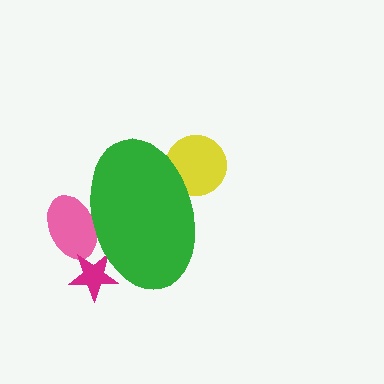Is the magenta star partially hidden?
Yes, the magenta star is partially hidden behind the green ellipse.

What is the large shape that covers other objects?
A green ellipse.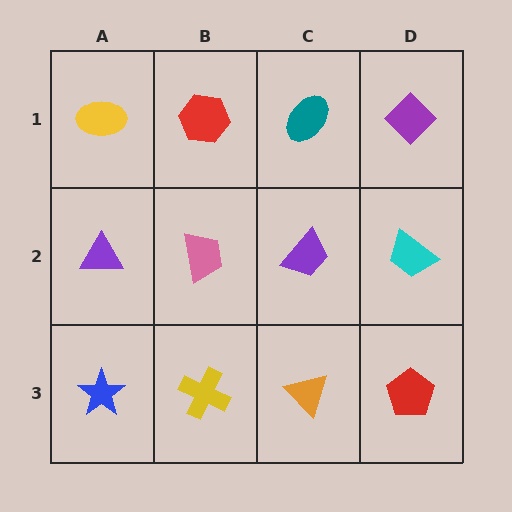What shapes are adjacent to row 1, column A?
A purple triangle (row 2, column A), a red hexagon (row 1, column B).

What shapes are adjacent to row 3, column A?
A purple triangle (row 2, column A), a yellow cross (row 3, column B).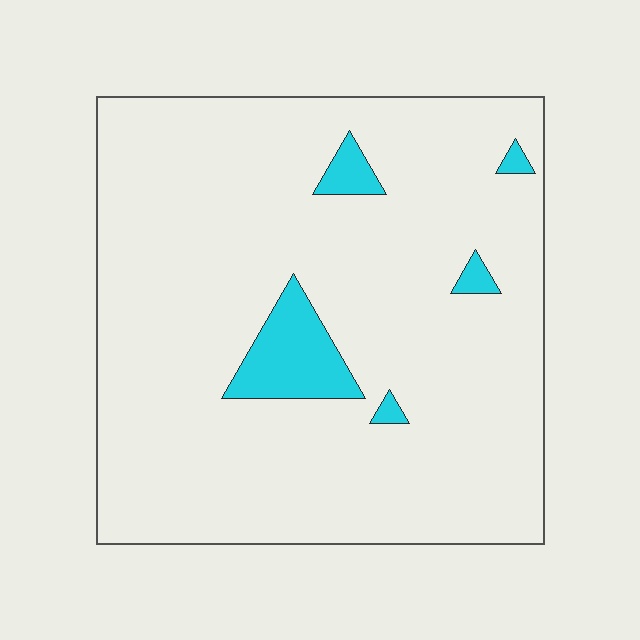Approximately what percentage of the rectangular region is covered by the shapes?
Approximately 5%.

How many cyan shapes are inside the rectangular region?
5.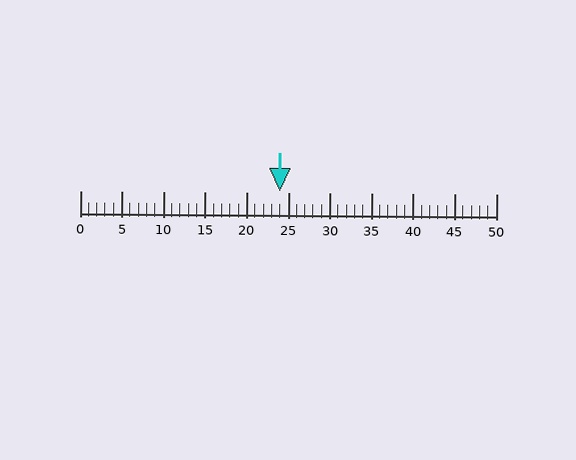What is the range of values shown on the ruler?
The ruler shows values from 0 to 50.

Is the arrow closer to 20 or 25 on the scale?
The arrow is closer to 25.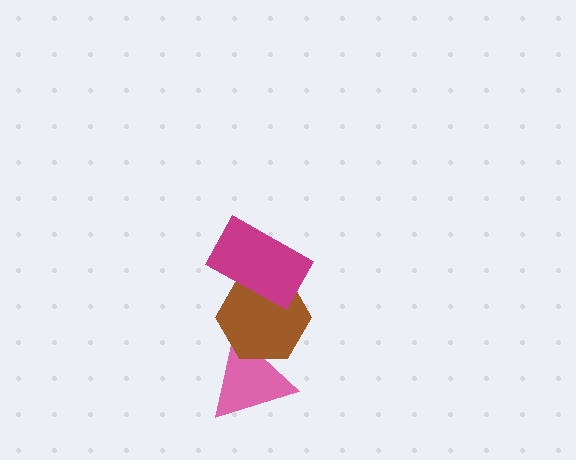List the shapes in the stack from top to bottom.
From top to bottom: the magenta rectangle, the brown hexagon, the pink triangle.